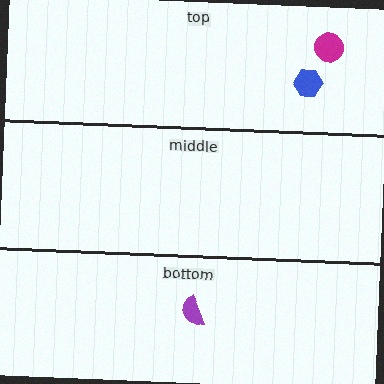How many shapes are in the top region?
2.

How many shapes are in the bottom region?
1.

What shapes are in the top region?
The magenta circle, the blue hexagon.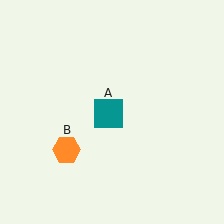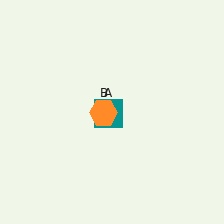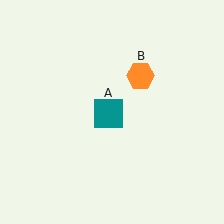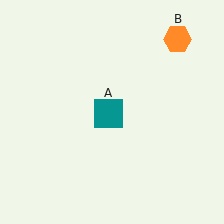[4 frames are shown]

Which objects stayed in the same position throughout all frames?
Teal square (object A) remained stationary.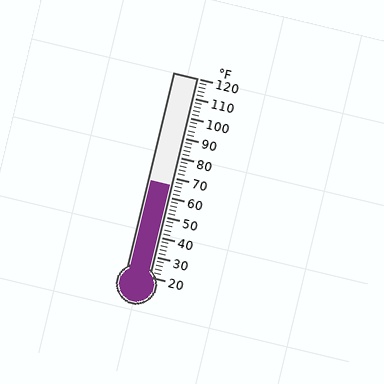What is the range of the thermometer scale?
The thermometer scale ranges from 20°F to 120°F.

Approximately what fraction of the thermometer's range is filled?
The thermometer is filled to approximately 45% of its range.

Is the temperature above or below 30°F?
The temperature is above 30°F.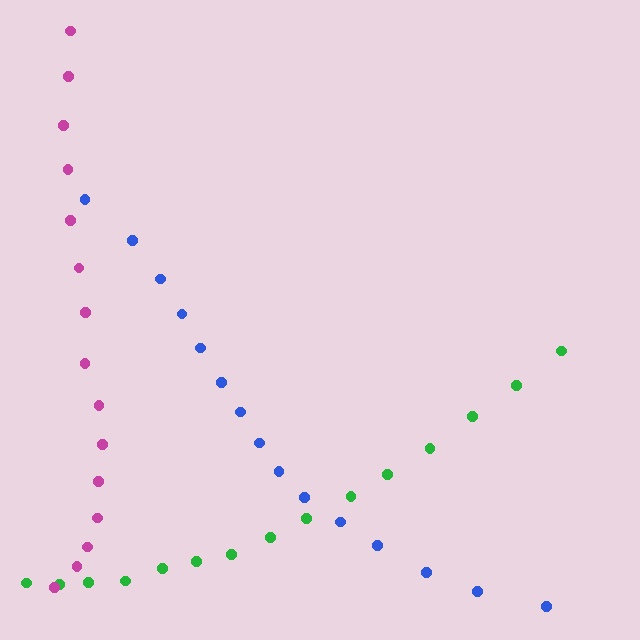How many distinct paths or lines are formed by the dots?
There are 3 distinct paths.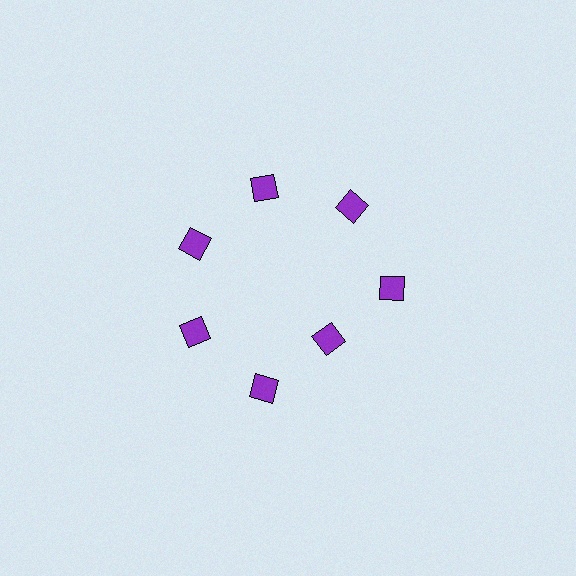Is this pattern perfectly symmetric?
No. The 7 purple diamonds are arranged in a ring, but one element near the 5 o'clock position is pulled inward toward the center, breaking the 7-fold rotational symmetry.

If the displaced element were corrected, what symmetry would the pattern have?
It would have 7-fold rotational symmetry — the pattern would map onto itself every 51 degrees.